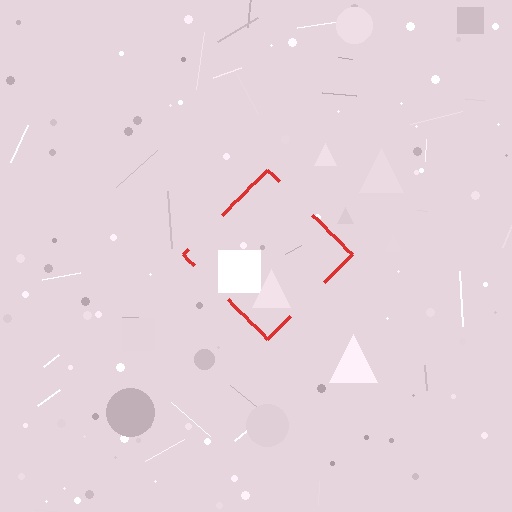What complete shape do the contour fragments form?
The contour fragments form a diamond.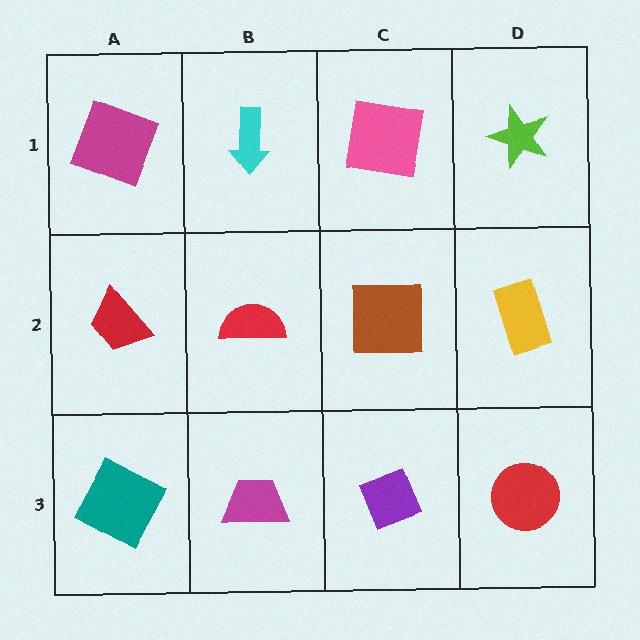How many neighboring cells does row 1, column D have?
2.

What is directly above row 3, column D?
A yellow rectangle.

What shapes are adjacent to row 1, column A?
A red trapezoid (row 2, column A), a cyan arrow (row 1, column B).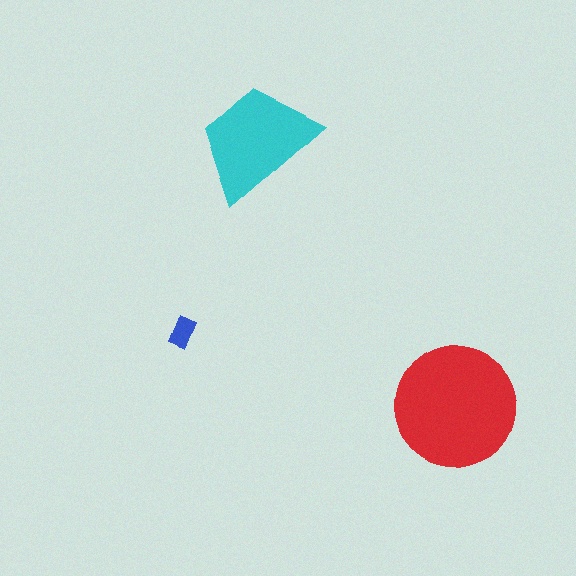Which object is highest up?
The cyan trapezoid is topmost.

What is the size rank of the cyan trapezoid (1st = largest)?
2nd.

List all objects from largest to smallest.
The red circle, the cyan trapezoid, the blue rectangle.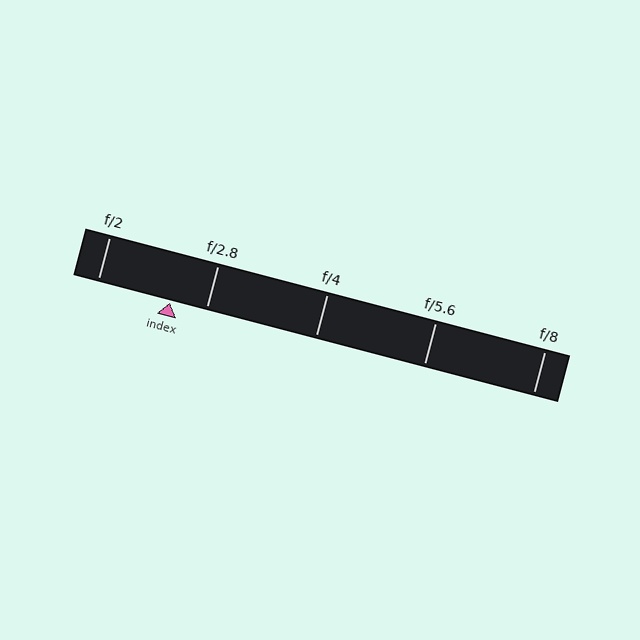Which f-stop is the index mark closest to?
The index mark is closest to f/2.8.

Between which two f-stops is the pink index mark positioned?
The index mark is between f/2 and f/2.8.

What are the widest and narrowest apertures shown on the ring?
The widest aperture shown is f/2 and the narrowest is f/8.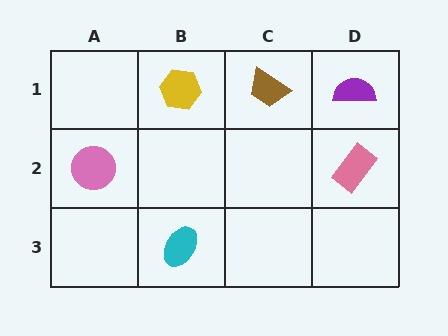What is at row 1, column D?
A purple semicircle.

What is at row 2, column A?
A pink circle.